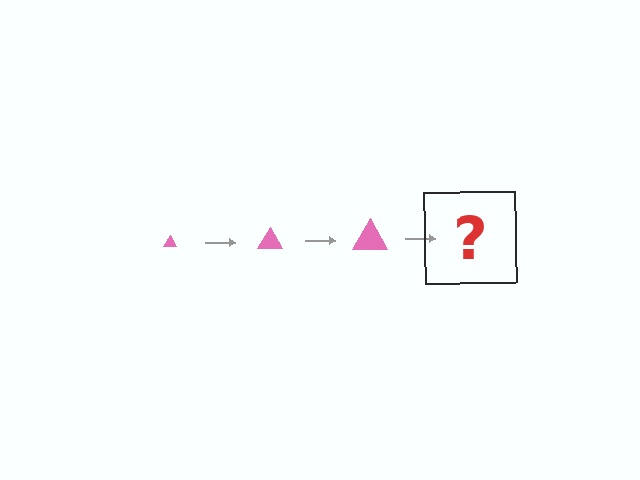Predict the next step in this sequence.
The next step is a pink triangle, larger than the previous one.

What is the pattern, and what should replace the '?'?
The pattern is that the triangle gets progressively larger each step. The '?' should be a pink triangle, larger than the previous one.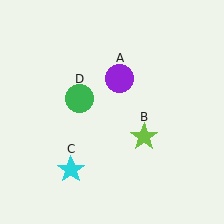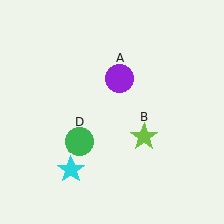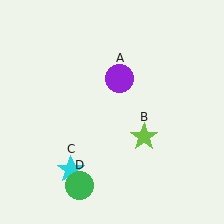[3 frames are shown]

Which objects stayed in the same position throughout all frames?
Purple circle (object A) and lime star (object B) and cyan star (object C) remained stationary.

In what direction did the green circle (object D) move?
The green circle (object D) moved down.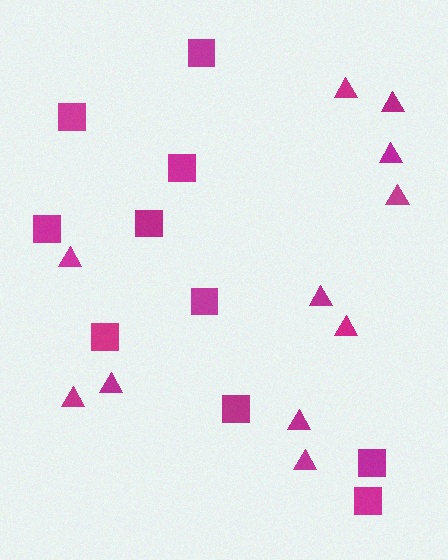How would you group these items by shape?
There are 2 groups: one group of squares (10) and one group of triangles (11).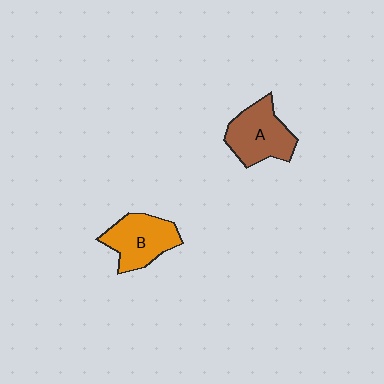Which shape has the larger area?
Shape A (brown).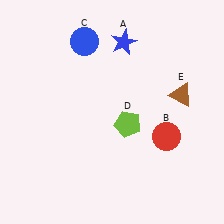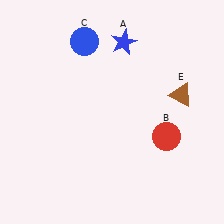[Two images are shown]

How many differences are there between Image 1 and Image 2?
There is 1 difference between the two images.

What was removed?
The lime pentagon (D) was removed in Image 2.